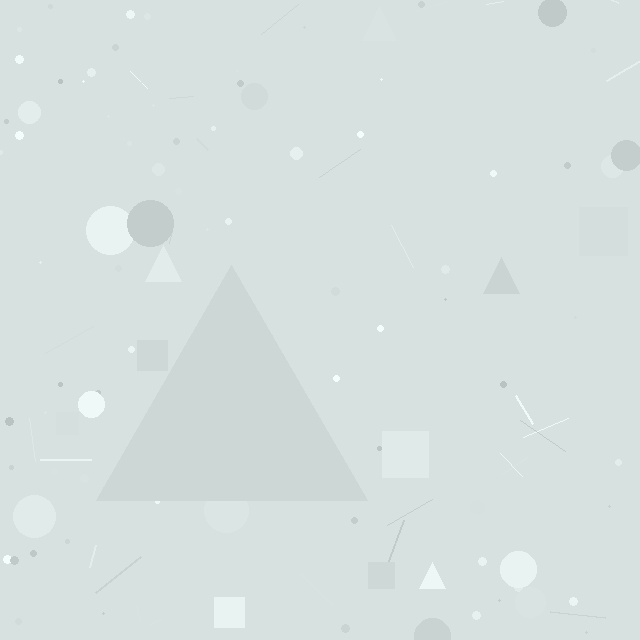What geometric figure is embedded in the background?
A triangle is embedded in the background.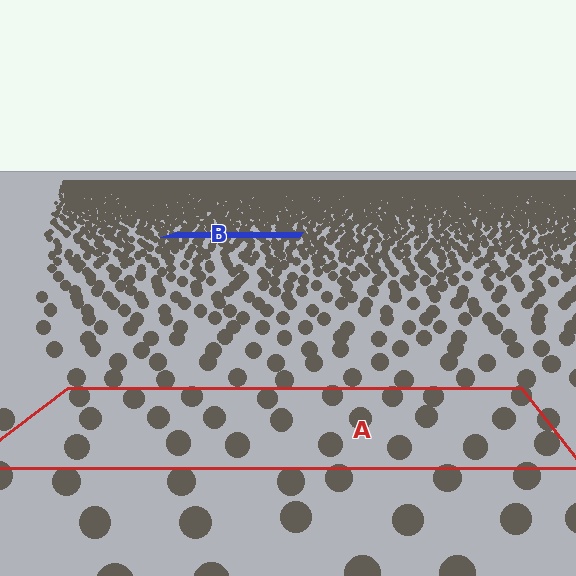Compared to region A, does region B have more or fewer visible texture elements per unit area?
Region B has more texture elements per unit area — they are packed more densely because it is farther away.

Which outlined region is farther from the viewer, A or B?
Region B is farther from the viewer — the texture elements inside it appear smaller and more densely packed.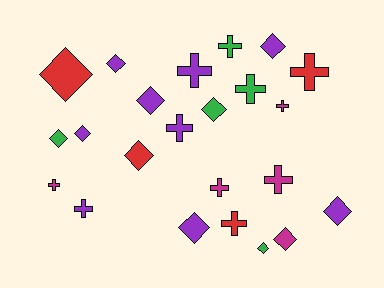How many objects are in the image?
There are 23 objects.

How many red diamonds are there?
There are 2 red diamonds.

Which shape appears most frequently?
Diamond, with 12 objects.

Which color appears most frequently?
Purple, with 9 objects.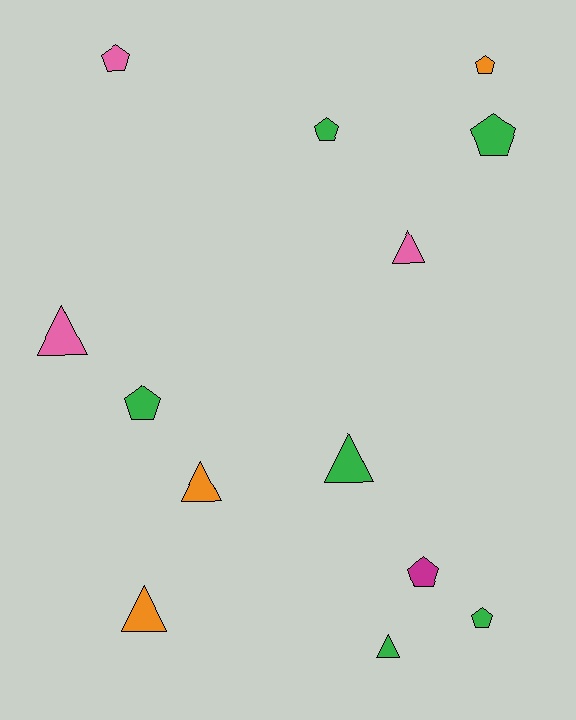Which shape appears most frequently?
Pentagon, with 7 objects.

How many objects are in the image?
There are 13 objects.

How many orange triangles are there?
There are 2 orange triangles.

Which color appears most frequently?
Green, with 6 objects.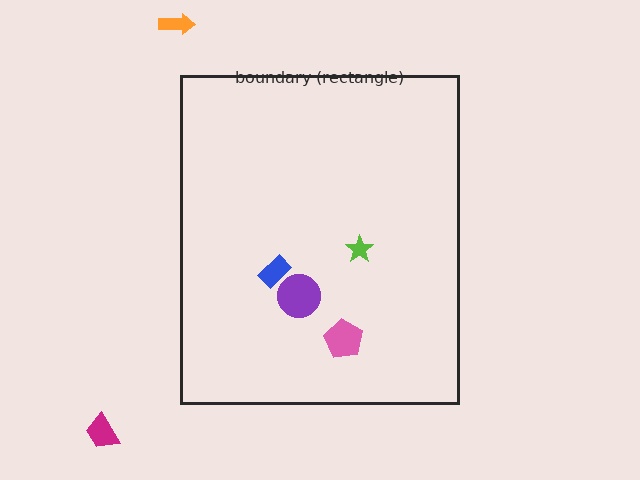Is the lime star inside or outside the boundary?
Inside.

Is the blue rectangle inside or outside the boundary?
Inside.